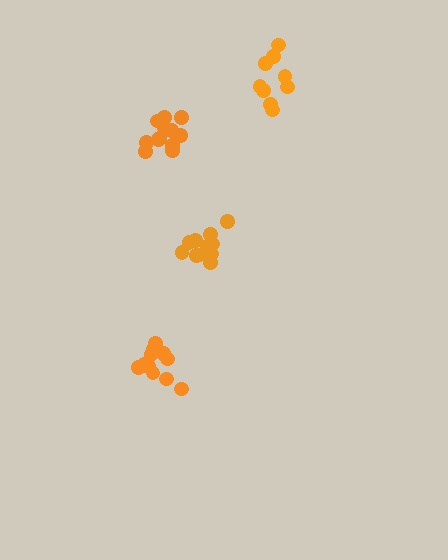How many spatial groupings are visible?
There are 4 spatial groupings.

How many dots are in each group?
Group 1: 12 dots, Group 2: 9 dots, Group 3: 11 dots, Group 4: 12 dots (44 total).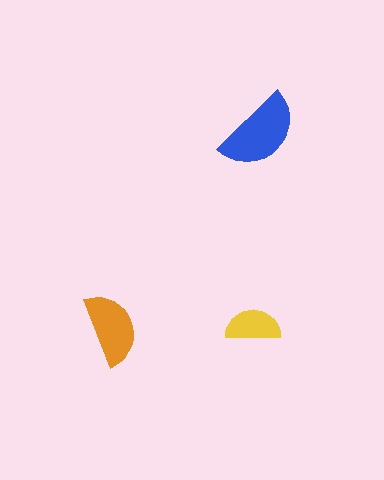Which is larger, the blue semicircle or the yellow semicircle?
The blue one.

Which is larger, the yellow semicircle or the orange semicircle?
The orange one.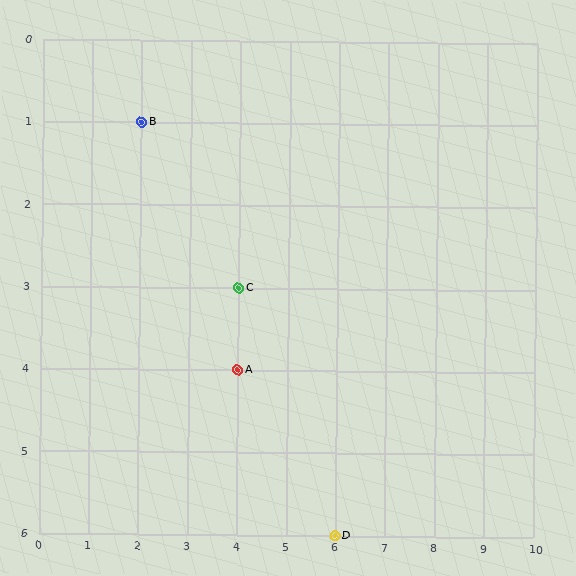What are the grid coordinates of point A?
Point A is at grid coordinates (4, 4).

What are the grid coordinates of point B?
Point B is at grid coordinates (2, 1).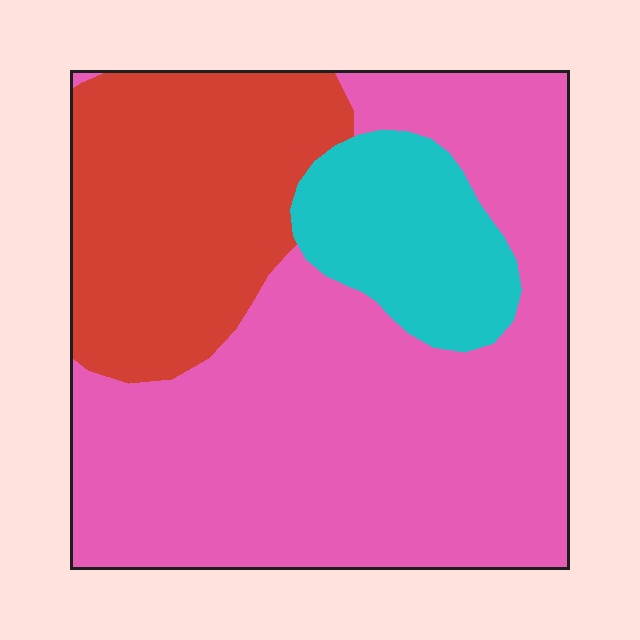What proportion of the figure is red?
Red takes up about one quarter (1/4) of the figure.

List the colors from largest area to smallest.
From largest to smallest: pink, red, cyan.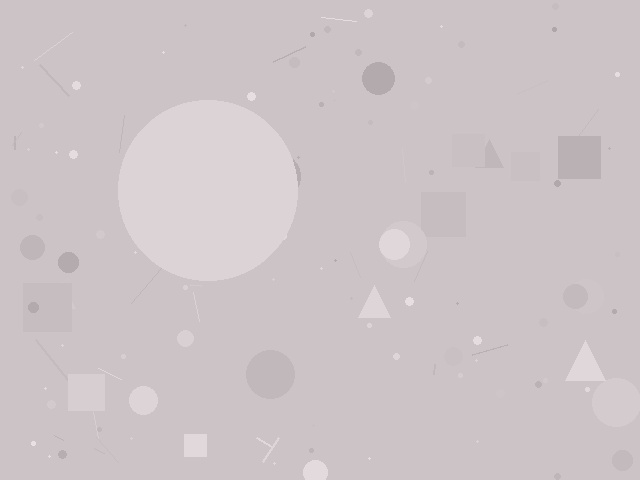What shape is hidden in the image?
A circle is hidden in the image.